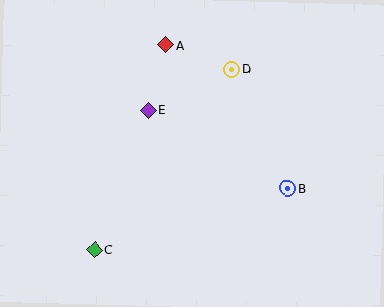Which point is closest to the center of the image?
Point E at (148, 110) is closest to the center.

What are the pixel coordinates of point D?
Point D is at (232, 69).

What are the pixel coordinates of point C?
Point C is at (95, 250).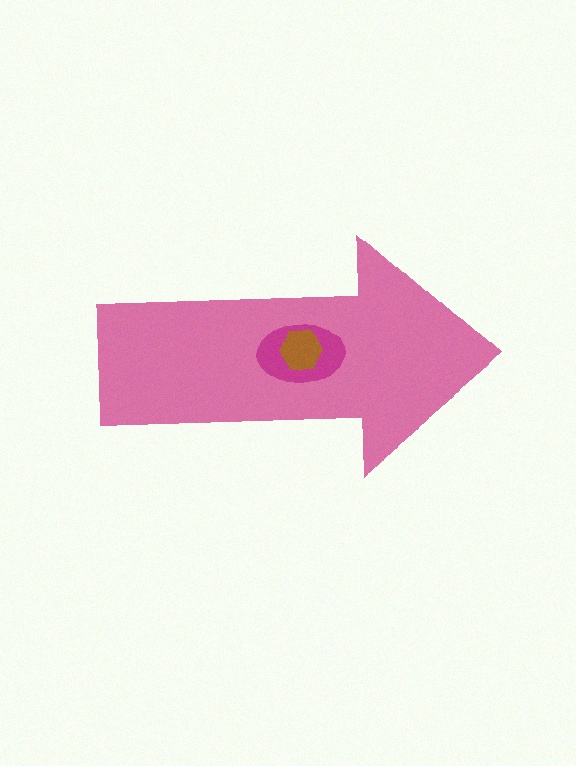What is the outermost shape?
The pink arrow.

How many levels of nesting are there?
3.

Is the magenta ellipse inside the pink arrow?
Yes.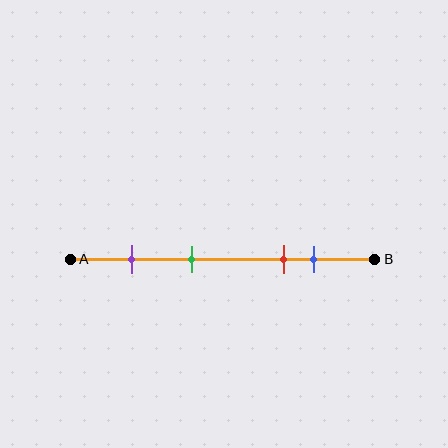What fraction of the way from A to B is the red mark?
The red mark is approximately 70% (0.7) of the way from A to B.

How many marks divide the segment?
There are 4 marks dividing the segment.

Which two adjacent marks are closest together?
The red and blue marks are the closest adjacent pair.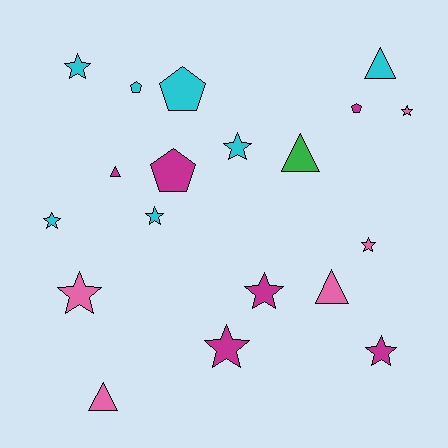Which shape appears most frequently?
Star, with 10 objects.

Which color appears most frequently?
Cyan, with 7 objects.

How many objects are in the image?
There are 19 objects.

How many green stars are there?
There are no green stars.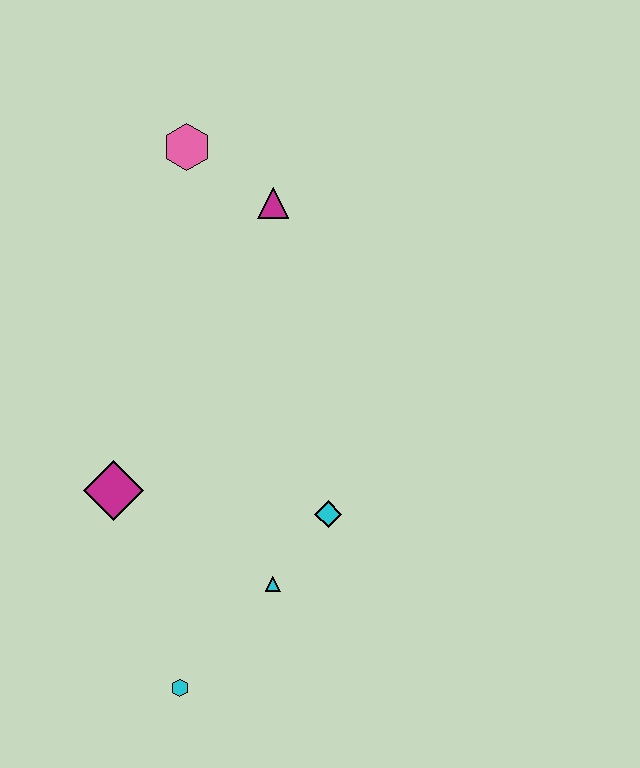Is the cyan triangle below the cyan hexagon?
No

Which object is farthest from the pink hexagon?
The cyan hexagon is farthest from the pink hexagon.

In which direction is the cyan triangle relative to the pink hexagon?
The cyan triangle is below the pink hexagon.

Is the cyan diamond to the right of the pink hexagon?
Yes